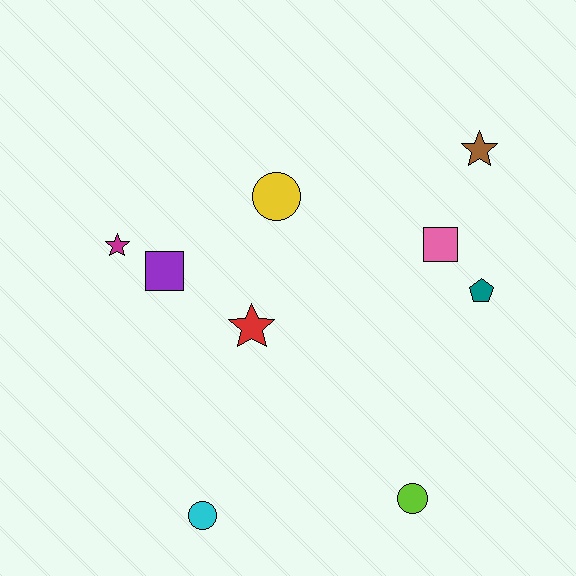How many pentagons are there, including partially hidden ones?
There is 1 pentagon.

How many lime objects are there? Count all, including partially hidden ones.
There is 1 lime object.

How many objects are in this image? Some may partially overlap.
There are 9 objects.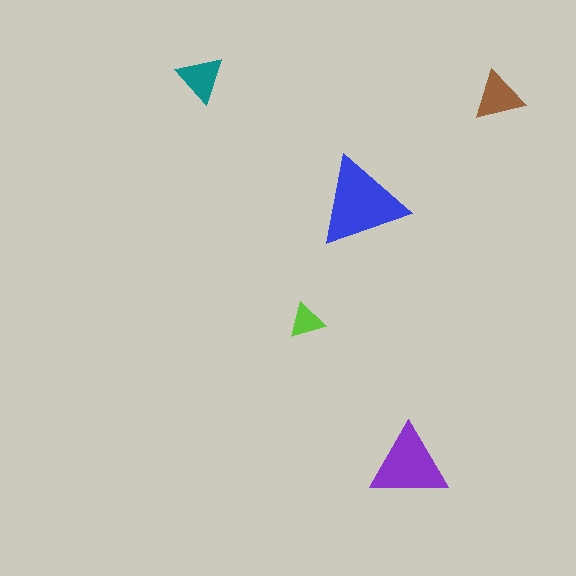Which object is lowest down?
The purple triangle is bottommost.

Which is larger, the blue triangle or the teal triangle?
The blue one.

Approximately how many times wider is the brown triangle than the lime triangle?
About 1.5 times wider.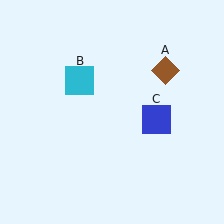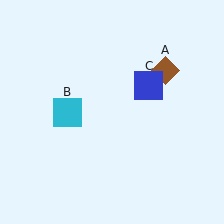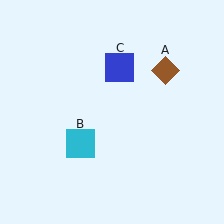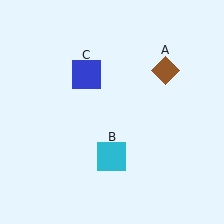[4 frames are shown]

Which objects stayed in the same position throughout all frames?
Brown diamond (object A) remained stationary.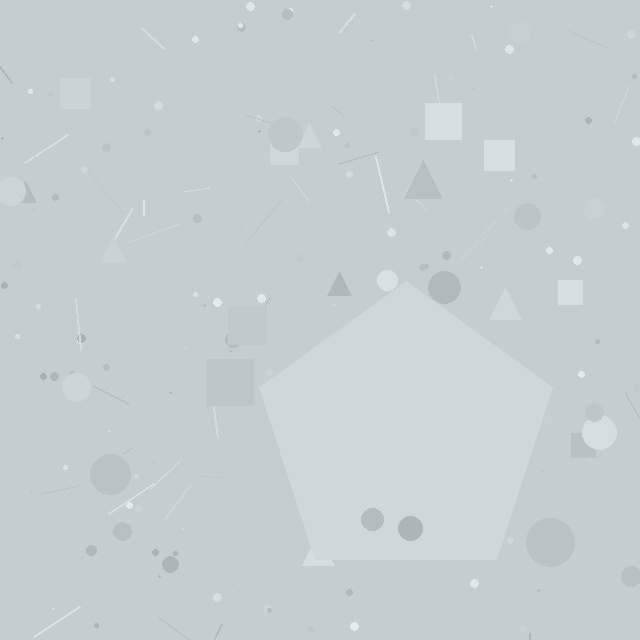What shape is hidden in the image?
A pentagon is hidden in the image.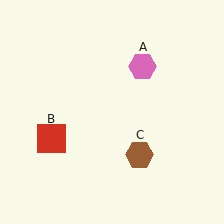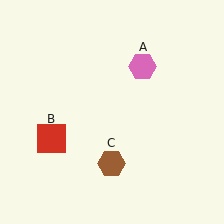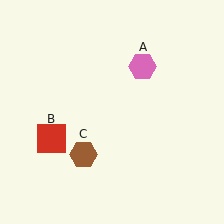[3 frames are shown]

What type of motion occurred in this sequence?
The brown hexagon (object C) rotated clockwise around the center of the scene.